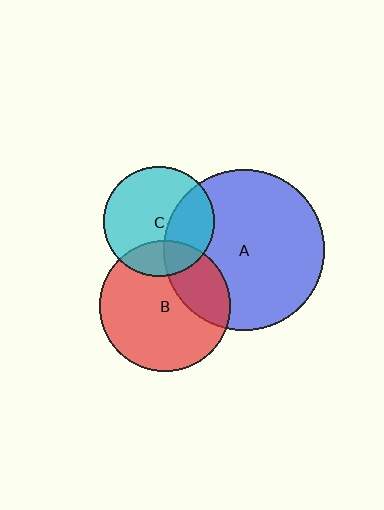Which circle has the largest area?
Circle A (blue).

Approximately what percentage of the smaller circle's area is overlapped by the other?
Approximately 20%.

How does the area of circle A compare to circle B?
Approximately 1.5 times.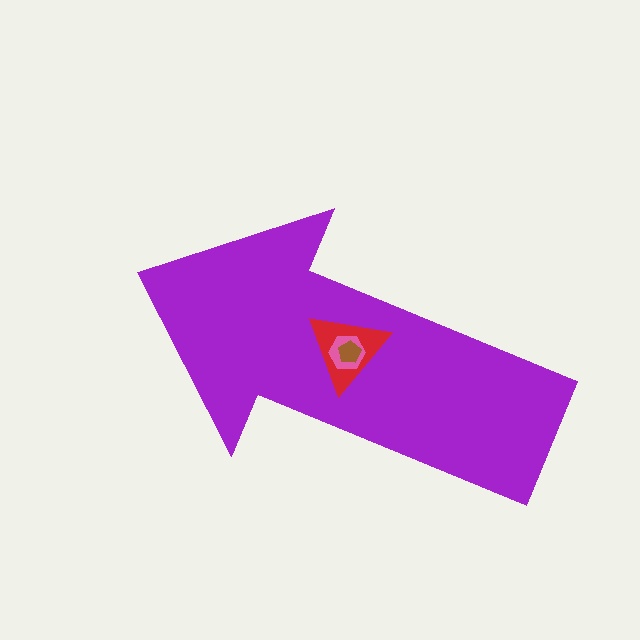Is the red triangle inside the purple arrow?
Yes.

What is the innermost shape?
The brown pentagon.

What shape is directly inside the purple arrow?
The red triangle.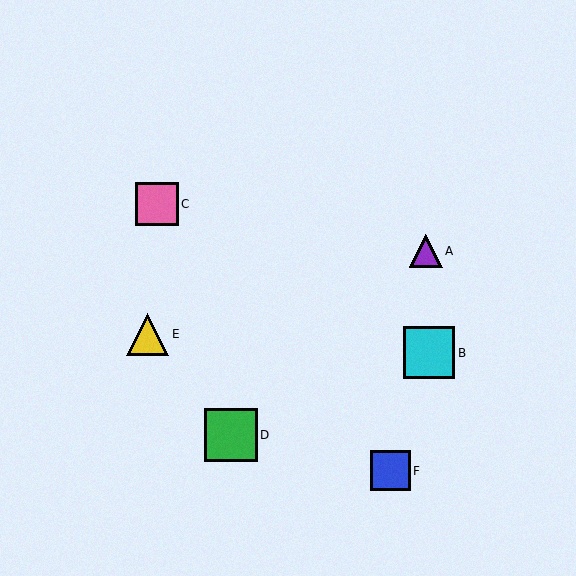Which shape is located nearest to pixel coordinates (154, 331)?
The yellow triangle (labeled E) at (148, 334) is nearest to that location.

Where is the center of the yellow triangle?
The center of the yellow triangle is at (148, 334).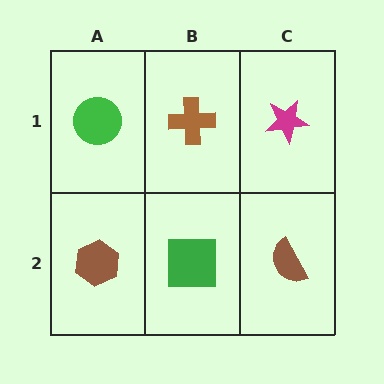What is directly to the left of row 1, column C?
A brown cross.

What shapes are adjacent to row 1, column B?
A green square (row 2, column B), a green circle (row 1, column A), a magenta star (row 1, column C).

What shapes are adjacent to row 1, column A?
A brown hexagon (row 2, column A), a brown cross (row 1, column B).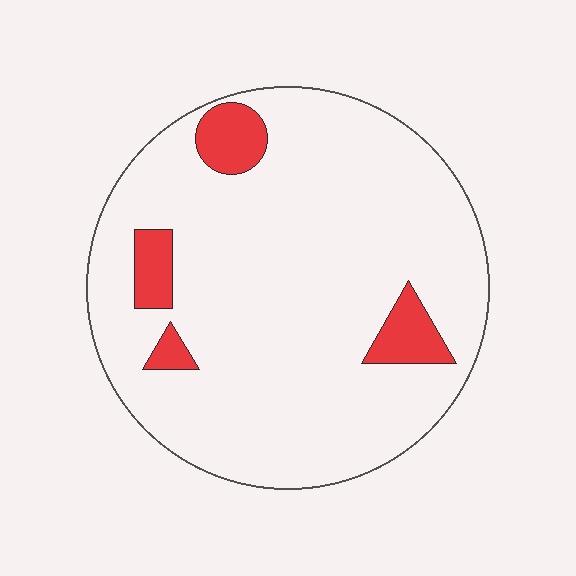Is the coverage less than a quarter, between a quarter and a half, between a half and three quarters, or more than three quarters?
Less than a quarter.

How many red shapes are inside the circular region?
4.